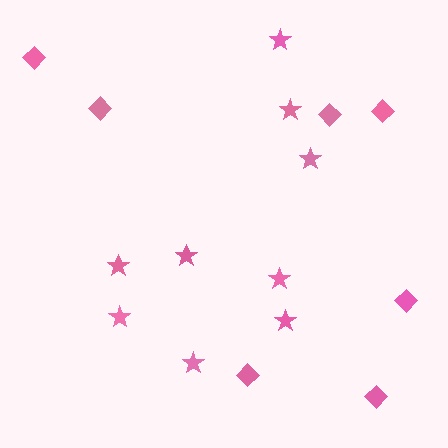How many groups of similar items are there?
There are 2 groups: one group of diamonds (7) and one group of stars (9).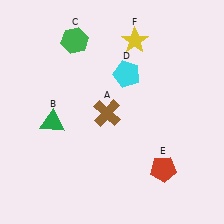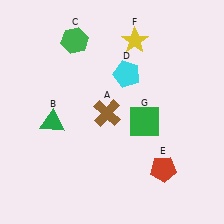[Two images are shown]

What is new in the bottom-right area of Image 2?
A green square (G) was added in the bottom-right area of Image 2.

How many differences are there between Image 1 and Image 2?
There is 1 difference between the two images.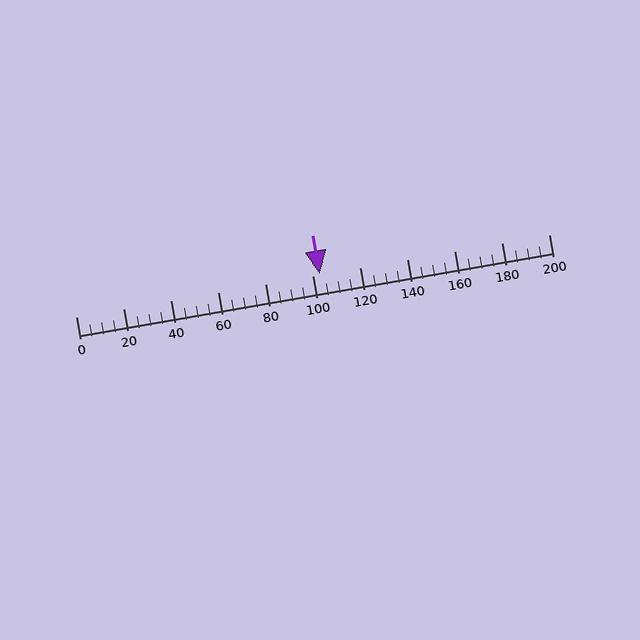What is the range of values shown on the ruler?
The ruler shows values from 0 to 200.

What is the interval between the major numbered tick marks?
The major tick marks are spaced 20 units apart.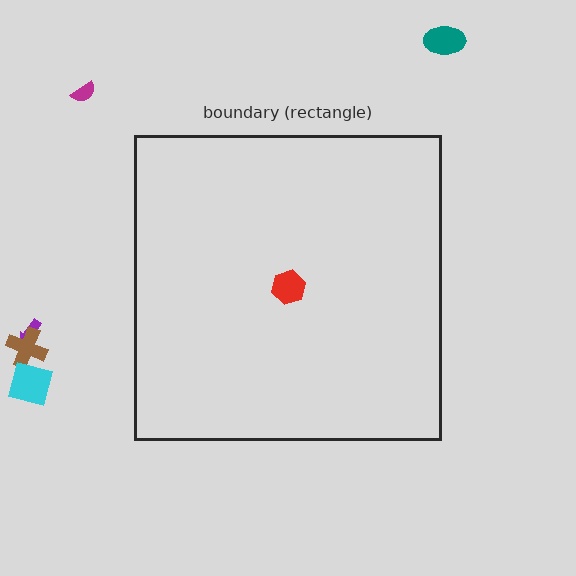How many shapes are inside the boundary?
1 inside, 5 outside.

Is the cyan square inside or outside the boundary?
Outside.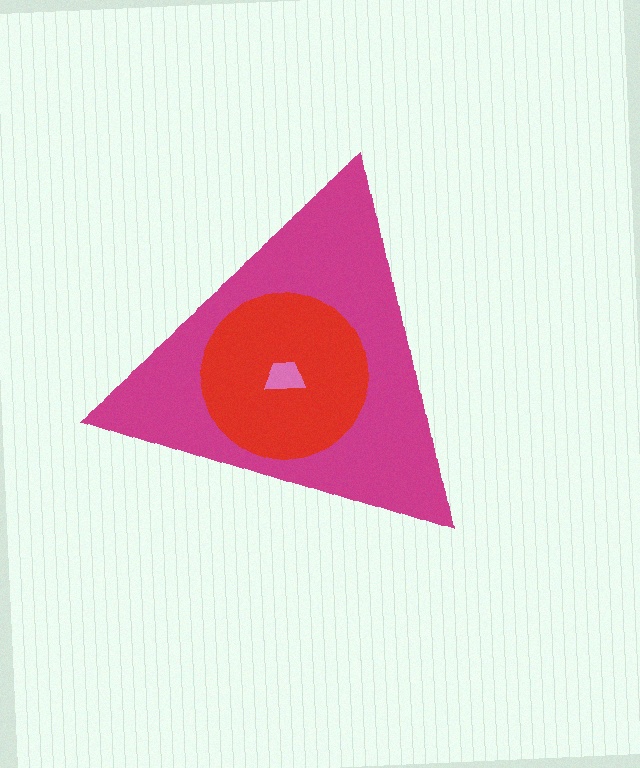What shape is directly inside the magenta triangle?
The red circle.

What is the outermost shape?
The magenta triangle.